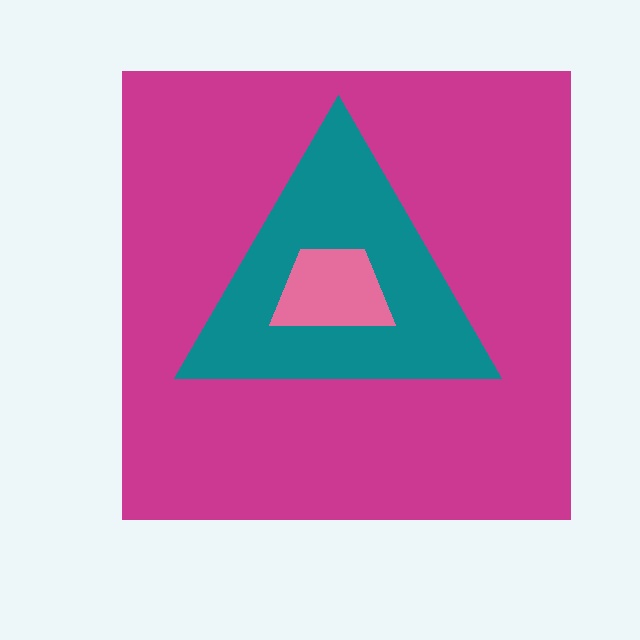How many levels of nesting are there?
3.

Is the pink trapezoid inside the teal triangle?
Yes.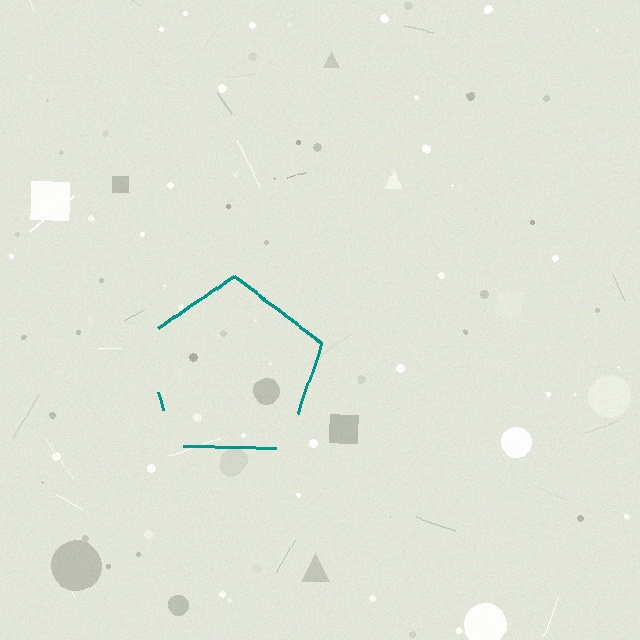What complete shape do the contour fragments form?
The contour fragments form a pentagon.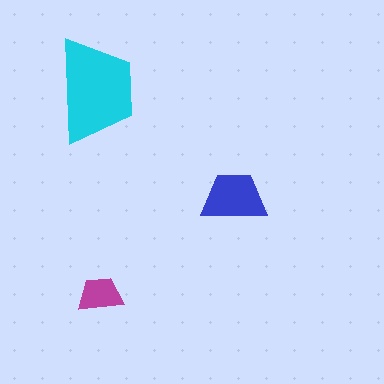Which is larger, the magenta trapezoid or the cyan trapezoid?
The cyan one.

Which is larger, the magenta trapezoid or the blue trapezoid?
The blue one.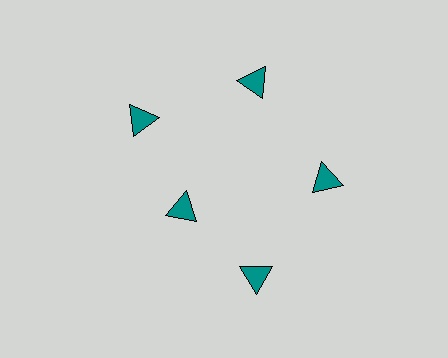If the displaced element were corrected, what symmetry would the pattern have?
It would have 5-fold rotational symmetry — the pattern would map onto itself every 72 degrees.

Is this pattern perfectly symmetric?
No. The 5 teal triangles are arranged in a ring, but one element near the 8 o'clock position is pulled inward toward the center, breaking the 5-fold rotational symmetry.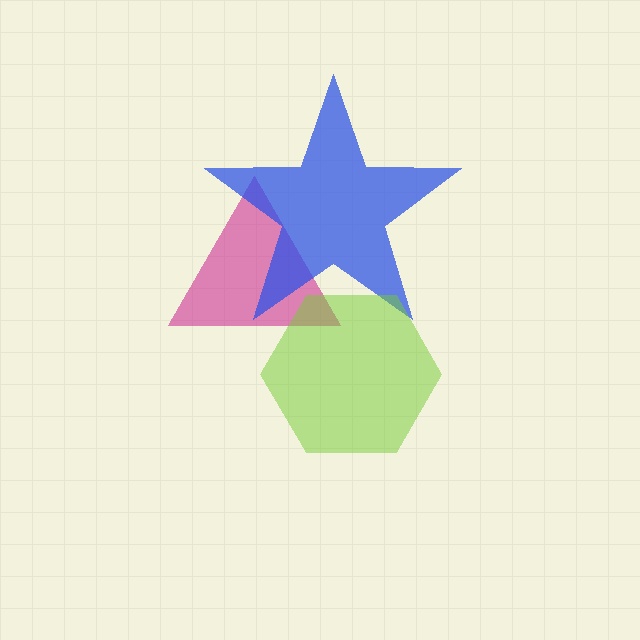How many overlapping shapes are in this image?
There are 3 overlapping shapes in the image.